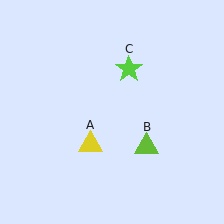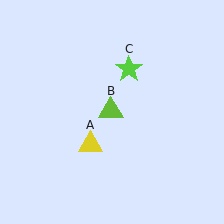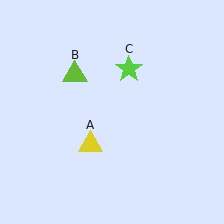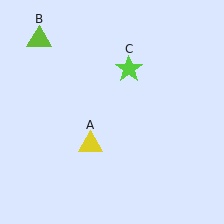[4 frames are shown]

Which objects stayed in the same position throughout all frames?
Yellow triangle (object A) and lime star (object C) remained stationary.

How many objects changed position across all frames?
1 object changed position: lime triangle (object B).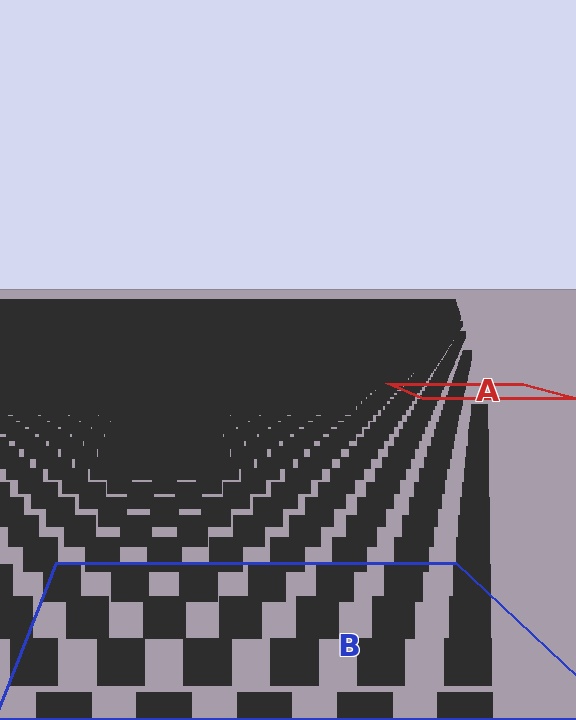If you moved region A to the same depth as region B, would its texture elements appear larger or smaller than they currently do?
They would appear larger. At a closer depth, the same texture elements are projected at a bigger on-screen size.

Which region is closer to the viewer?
Region B is closer. The texture elements there are larger and more spread out.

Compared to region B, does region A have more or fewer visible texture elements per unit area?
Region A has more texture elements per unit area — they are packed more densely because it is farther away.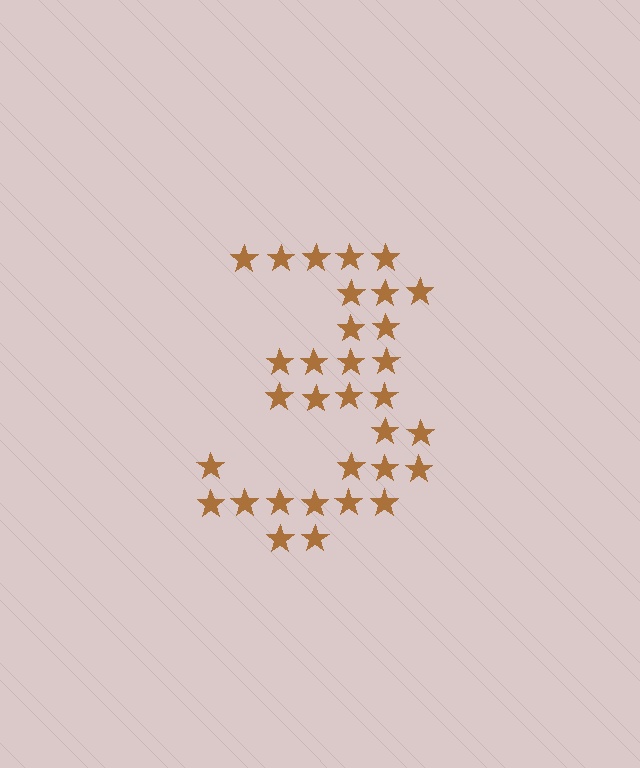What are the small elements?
The small elements are stars.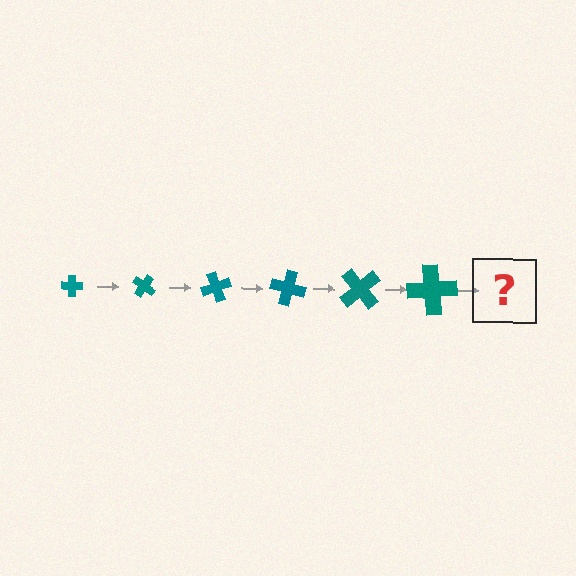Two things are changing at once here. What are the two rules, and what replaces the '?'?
The two rules are that the cross grows larger each step and it rotates 35 degrees each step. The '?' should be a cross, larger than the previous one and rotated 210 degrees from the start.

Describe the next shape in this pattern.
It should be a cross, larger than the previous one and rotated 210 degrees from the start.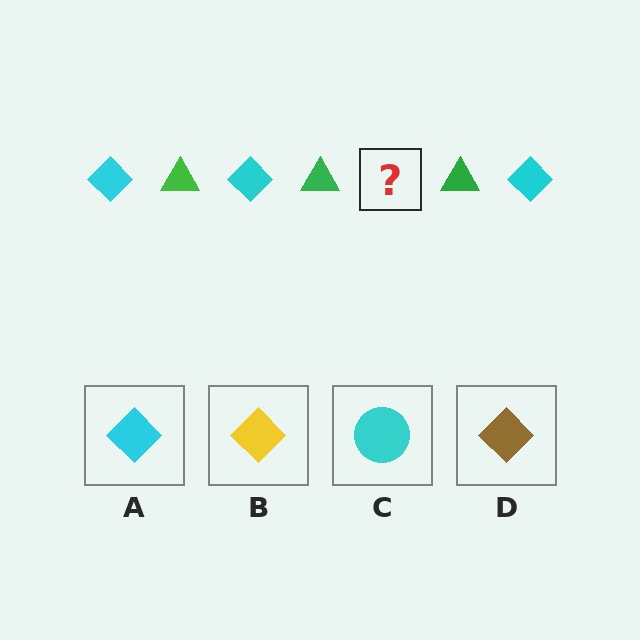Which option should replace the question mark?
Option A.